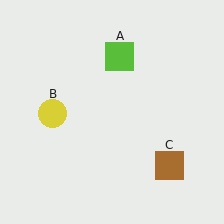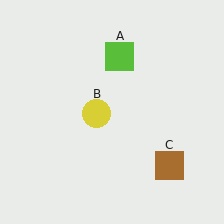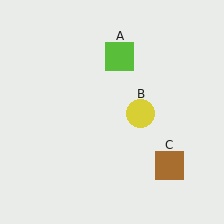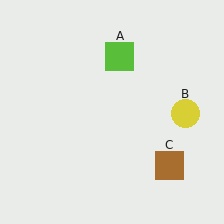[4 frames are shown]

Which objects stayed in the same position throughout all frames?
Lime square (object A) and brown square (object C) remained stationary.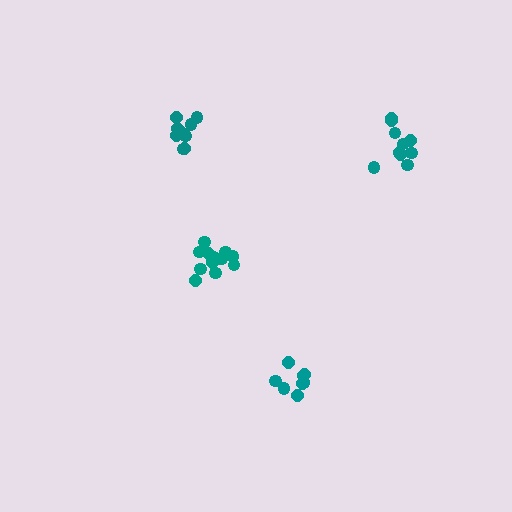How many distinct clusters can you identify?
There are 4 distinct clusters.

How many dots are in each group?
Group 1: 8 dots, Group 2: 12 dots, Group 3: 10 dots, Group 4: 11 dots (41 total).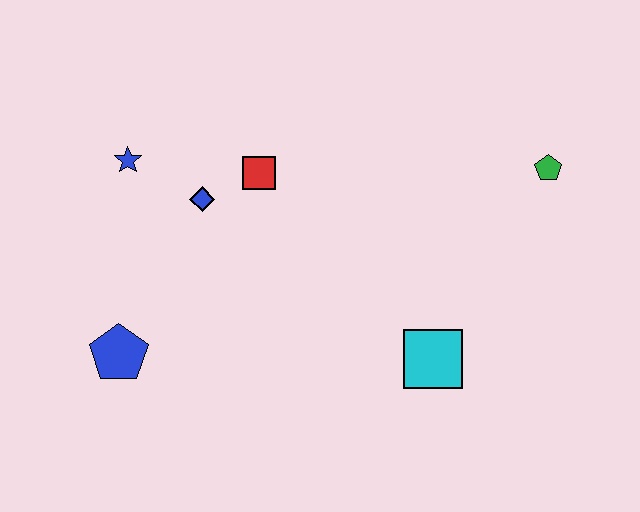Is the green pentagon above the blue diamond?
Yes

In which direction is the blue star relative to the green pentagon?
The blue star is to the left of the green pentagon.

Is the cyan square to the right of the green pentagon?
No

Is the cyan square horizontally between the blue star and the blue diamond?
No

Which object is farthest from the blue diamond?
The green pentagon is farthest from the blue diamond.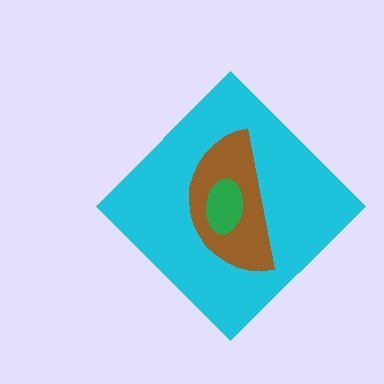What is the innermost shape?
The green ellipse.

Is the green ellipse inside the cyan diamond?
Yes.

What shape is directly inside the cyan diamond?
The brown semicircle.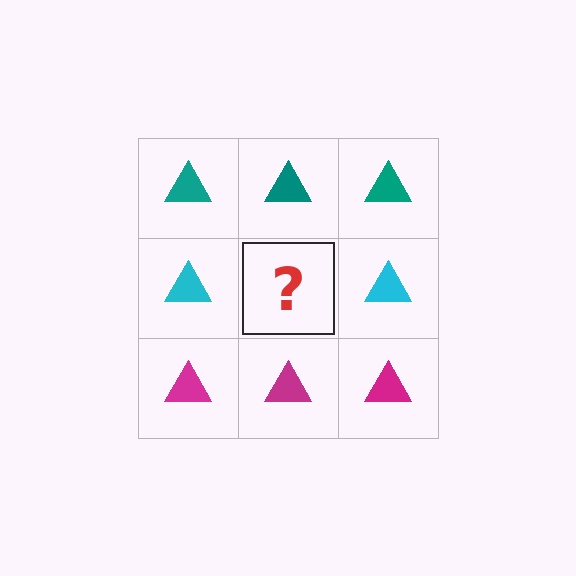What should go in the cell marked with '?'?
The missing cell should contain a cyan triangle.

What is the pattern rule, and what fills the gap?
The rule is that each row has a consistent color. The gap should be filled with a cyan triangle.